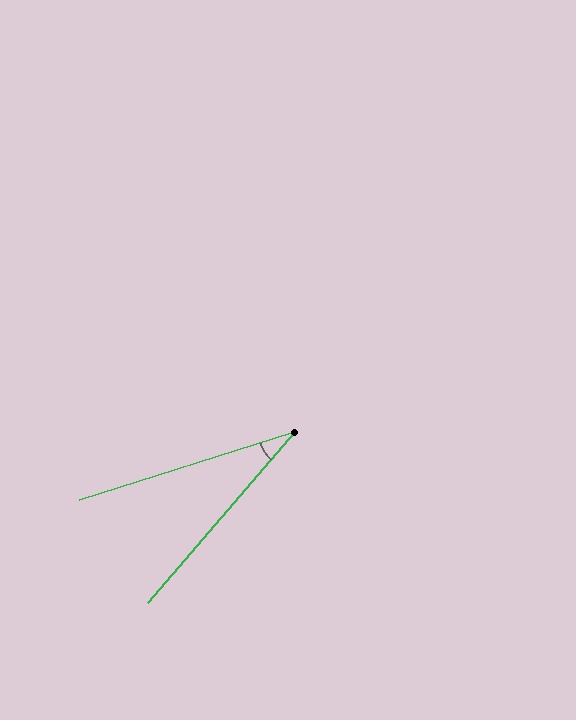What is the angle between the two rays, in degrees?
Approximately 32 degrees.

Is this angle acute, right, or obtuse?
It is acute.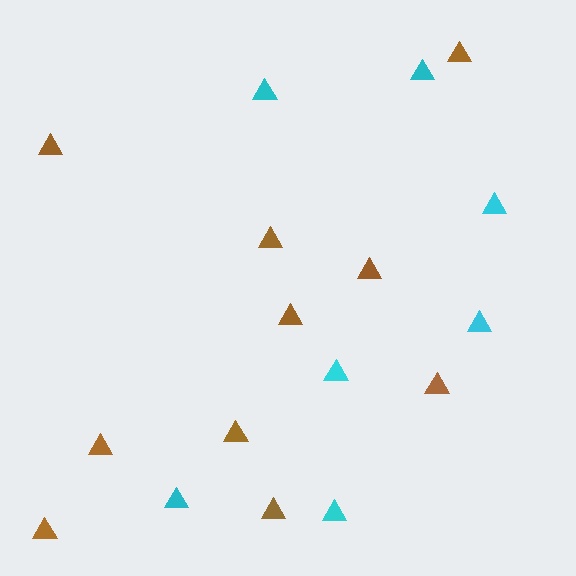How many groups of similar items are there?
There are 2 groups: one group of brown triangles (10) and one group of cyan triangles (7).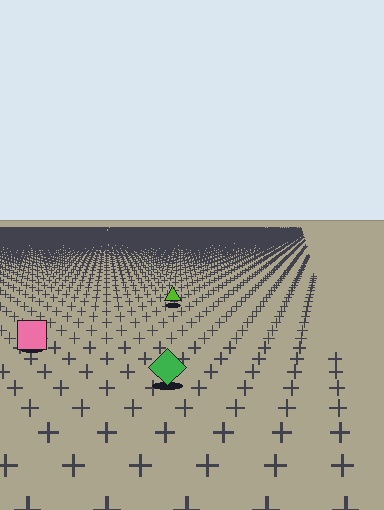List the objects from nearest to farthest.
From nearest to farthest: the green diamond, the pink square, the lime triangle.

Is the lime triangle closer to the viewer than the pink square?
No. The pink square is closer — you can tell from the texture gradient: the ground texture is coarser near it.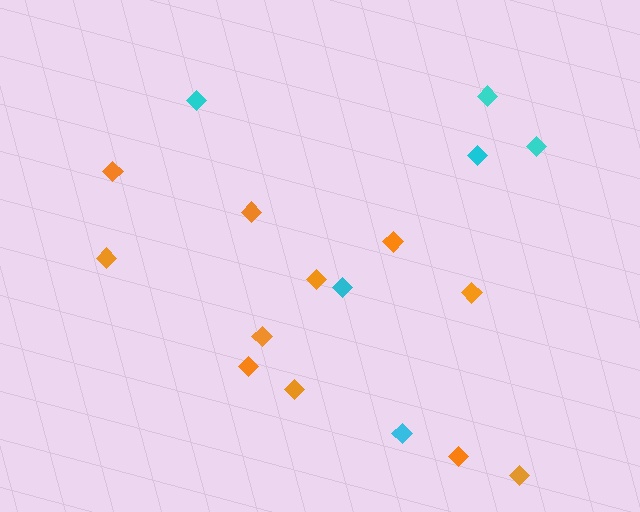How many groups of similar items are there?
There are 2 groups: one group of orange diamonds (11) and one group of cyan diamonds (6).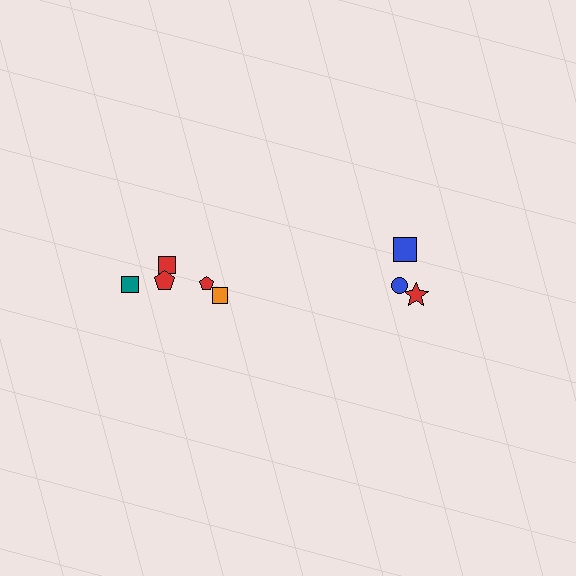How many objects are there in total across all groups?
There are 8 objects.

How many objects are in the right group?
There are 3 objects.